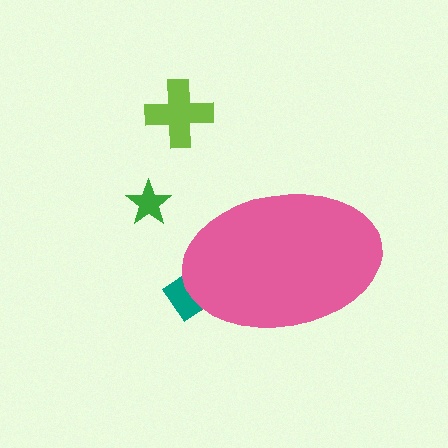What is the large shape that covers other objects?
A pink ellipse.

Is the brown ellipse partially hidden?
Yes, the brown ellipse is partially hidden behind the pink ellipse.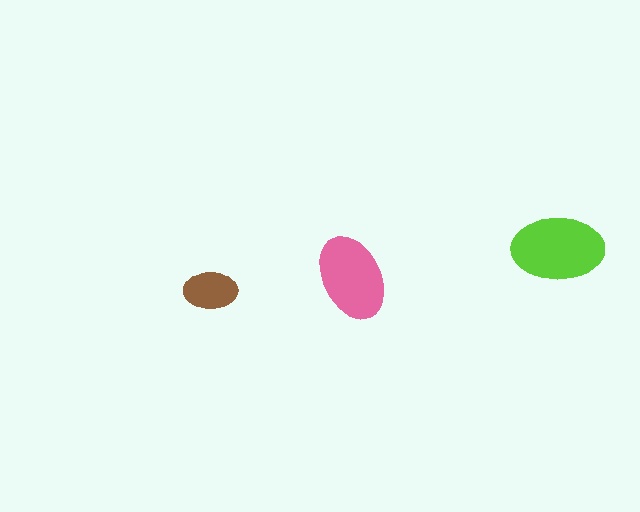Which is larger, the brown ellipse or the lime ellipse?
The lime one.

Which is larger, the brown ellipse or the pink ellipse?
The pink one.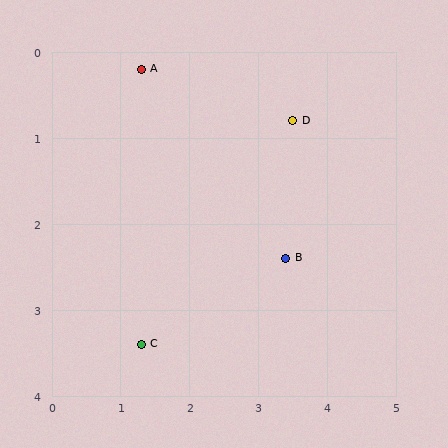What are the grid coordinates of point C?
Point C is at approximately (1.3, 3.4).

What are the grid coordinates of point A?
Point A is at approximately (1.3, 0.2).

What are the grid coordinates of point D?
Point D is at approximately (3.5, 0.8).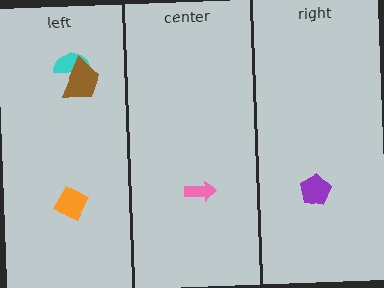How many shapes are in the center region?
1.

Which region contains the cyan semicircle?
The left region.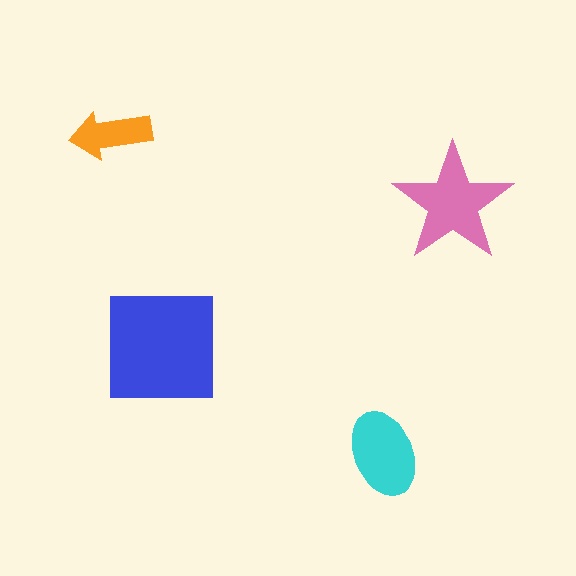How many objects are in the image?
There are 4 objects in the image.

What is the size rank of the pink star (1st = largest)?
2nd.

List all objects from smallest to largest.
The orange arrow, the cyan ellipse, the pink star, the blue square.